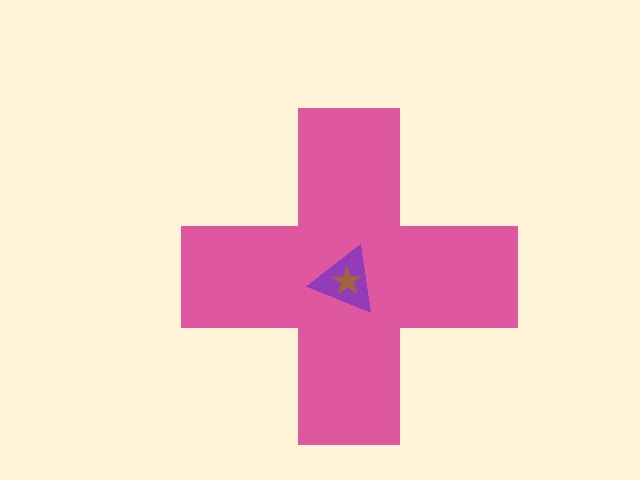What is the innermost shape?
The brown star.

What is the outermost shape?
The pink cross.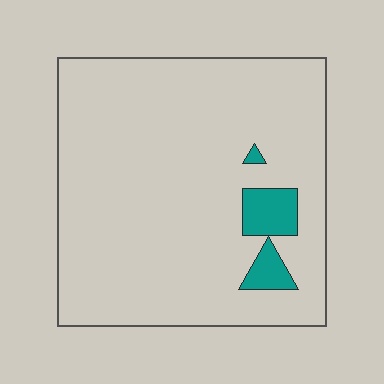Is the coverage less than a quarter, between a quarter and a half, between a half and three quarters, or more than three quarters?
Less than a quarter.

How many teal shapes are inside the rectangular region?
3.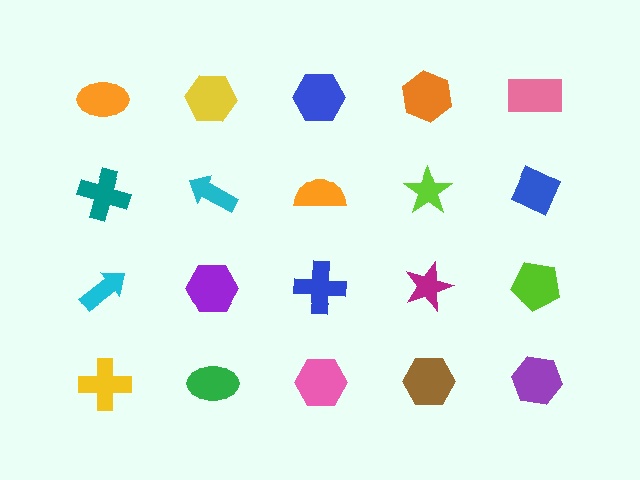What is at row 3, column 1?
A cyan arrow.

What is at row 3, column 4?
A magenta star.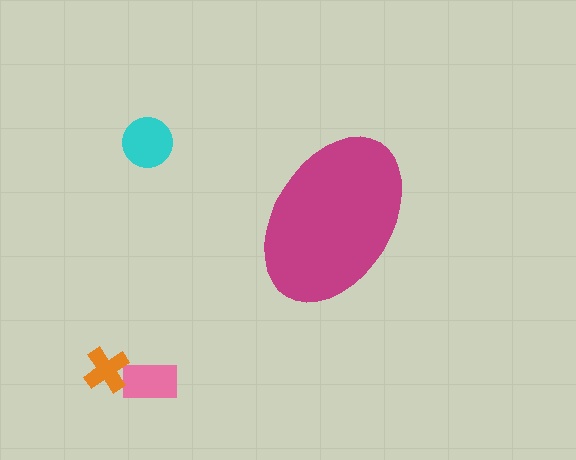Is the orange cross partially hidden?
No, the orange cross is fully visible.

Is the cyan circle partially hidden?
No, the cyan circle is fully visible.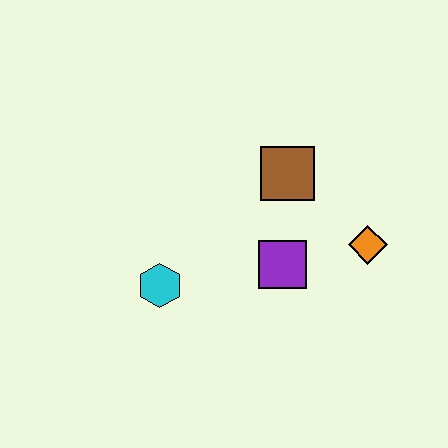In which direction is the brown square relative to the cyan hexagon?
The brown square is to the right of the cyan hexagon.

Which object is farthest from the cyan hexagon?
The orange diamond is farthest from the cyan hexagon.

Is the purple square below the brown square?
Yes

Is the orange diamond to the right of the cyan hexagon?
Yes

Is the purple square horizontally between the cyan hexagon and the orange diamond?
Yes